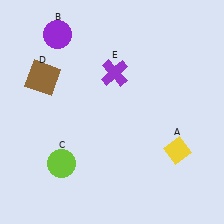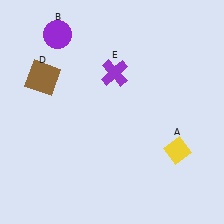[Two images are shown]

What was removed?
The lime circle (C) was removed in Image 2.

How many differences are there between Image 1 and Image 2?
There is 1 difference between the two images.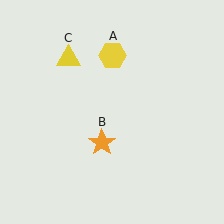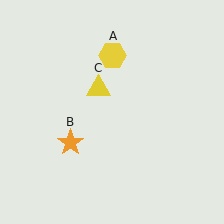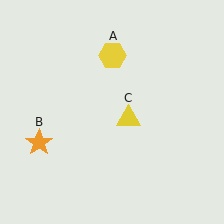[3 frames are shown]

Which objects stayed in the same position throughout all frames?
Yellow hexagon (object A) remained stationary.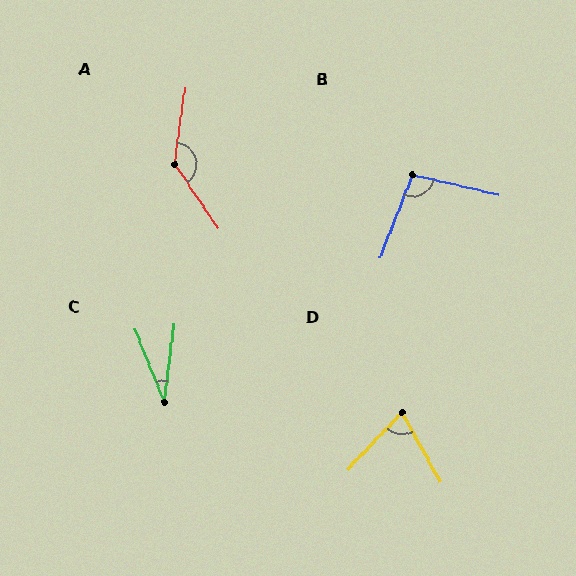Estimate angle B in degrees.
Approximately 98 degrees.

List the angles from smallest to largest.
C (30°), D (72°), B (98°), A (138°).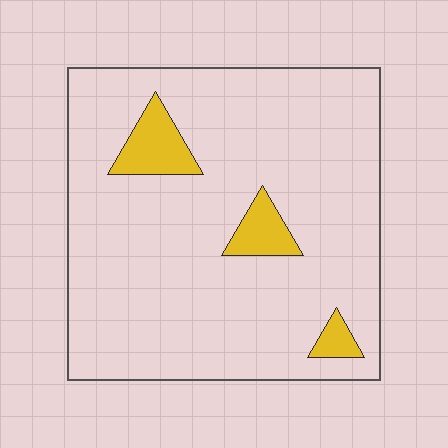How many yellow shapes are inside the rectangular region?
3.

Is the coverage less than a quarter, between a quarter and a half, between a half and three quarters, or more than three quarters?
Less than a quarter.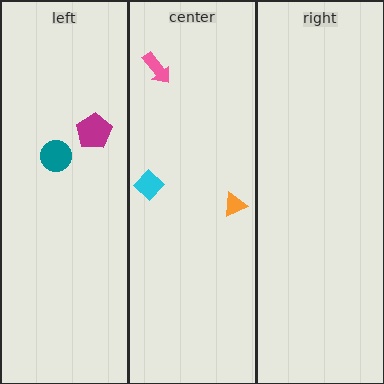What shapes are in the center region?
The cyan diamond, the orange triangle, the pink arrow.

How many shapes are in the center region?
3.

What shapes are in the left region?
The magenta pentagon, the teal circle.